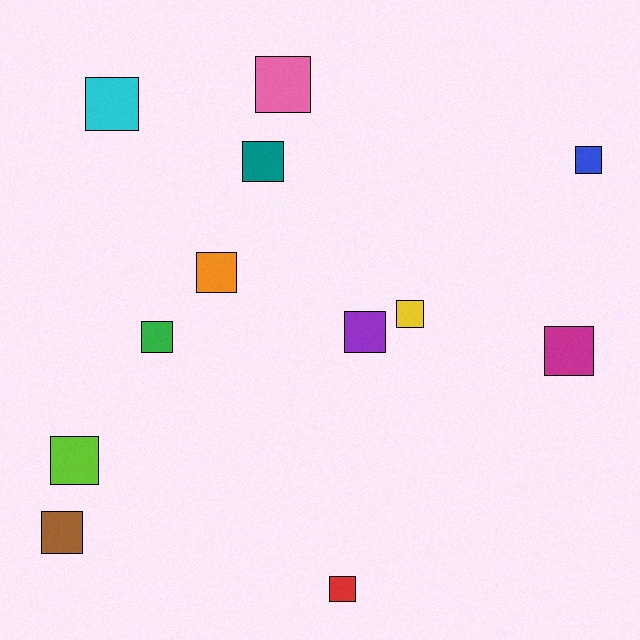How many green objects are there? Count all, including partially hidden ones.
There is 1 green object.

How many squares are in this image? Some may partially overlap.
There are 12 squares.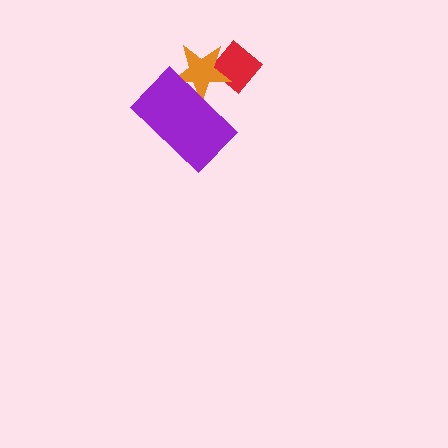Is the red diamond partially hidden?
Yes, it is partially covered by another shape.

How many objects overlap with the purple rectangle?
1 object overlaps with the purple rectangle.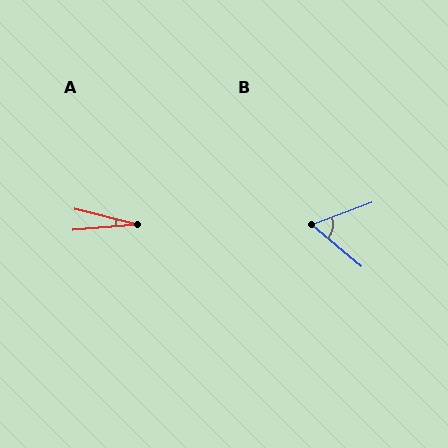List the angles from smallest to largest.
A (19°), B (60°).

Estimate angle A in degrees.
Approximately 19 degrees.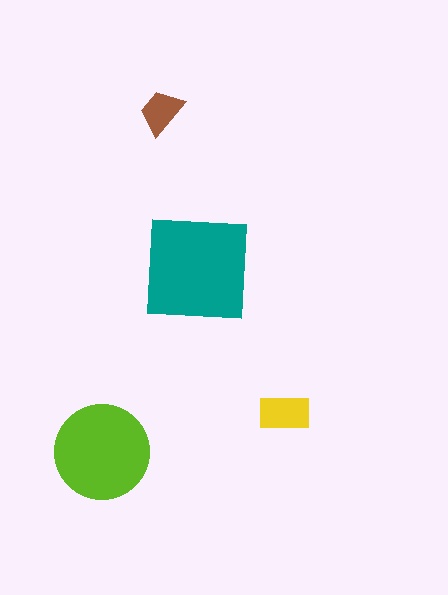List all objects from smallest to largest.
The brown trapezoid, the yellow rectangle, the lime circle, the teal square.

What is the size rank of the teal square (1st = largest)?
1st.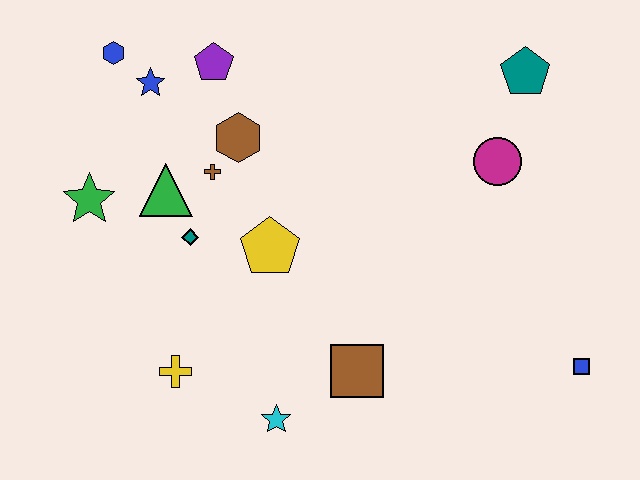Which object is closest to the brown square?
The cyan star is closest to the brown square.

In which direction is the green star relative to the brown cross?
The green star is to the left of the brown cross.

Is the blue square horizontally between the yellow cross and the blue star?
No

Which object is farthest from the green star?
The blue square is farthest from the green star.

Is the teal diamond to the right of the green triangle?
Yes